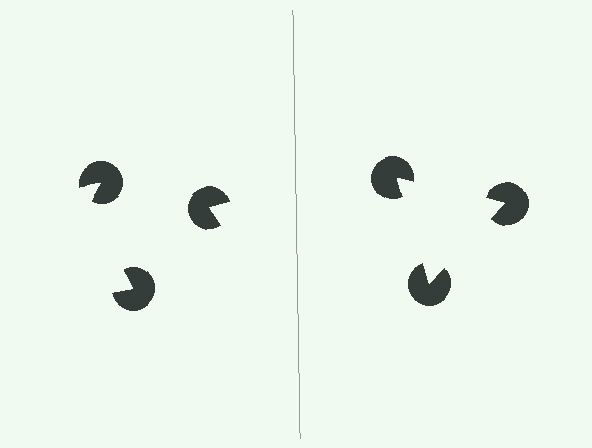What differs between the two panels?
The pac-man discs are positioned identically on both sides; only the wedge orientations differ. On the right they align to a triangle; on the left they are misaligned.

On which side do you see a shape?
An illusory triangle appears on the right side. On the left side the wedge cuts are rotated, so no coherent shape forms.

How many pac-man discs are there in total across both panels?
6 — 3 on each side.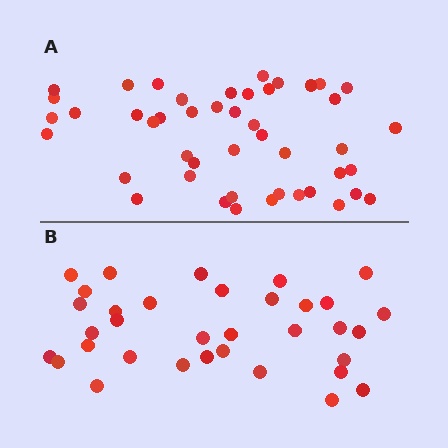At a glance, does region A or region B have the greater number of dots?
Region A (the top region) has more dots.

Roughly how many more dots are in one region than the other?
Region A has roughly 12 or so more dots than region B.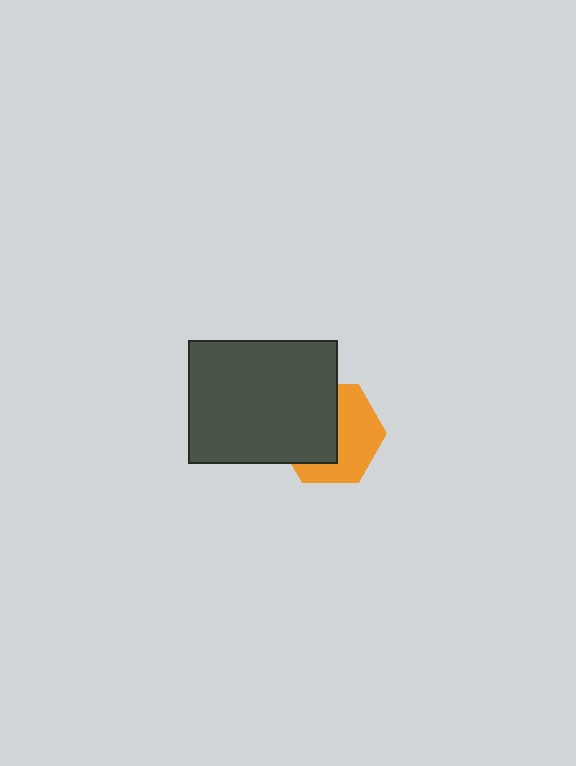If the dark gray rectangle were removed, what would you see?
You would see the complete orange hexagon.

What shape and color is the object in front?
The object in front is a dark gray rectangle.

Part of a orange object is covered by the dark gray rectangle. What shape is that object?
It is a hexagon.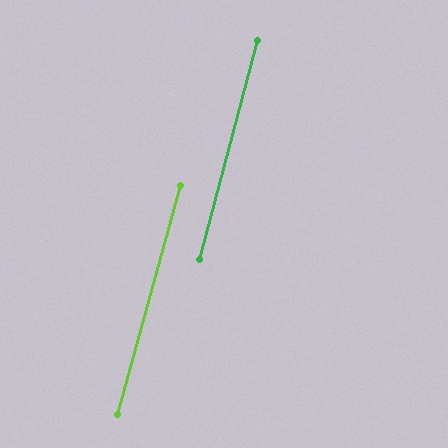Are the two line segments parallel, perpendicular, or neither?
Parallel — their directions differ by only 0.5°.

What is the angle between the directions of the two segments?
Approximately 0 degrees.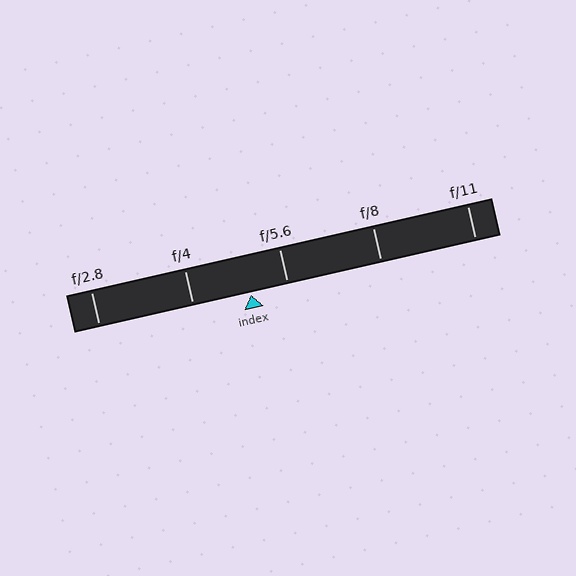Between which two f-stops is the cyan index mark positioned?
The index mark is between f/4 and f/5.6.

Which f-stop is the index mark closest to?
The index mark is closest to f/5.6.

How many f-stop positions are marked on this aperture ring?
There are 5 f-stop positions marked.